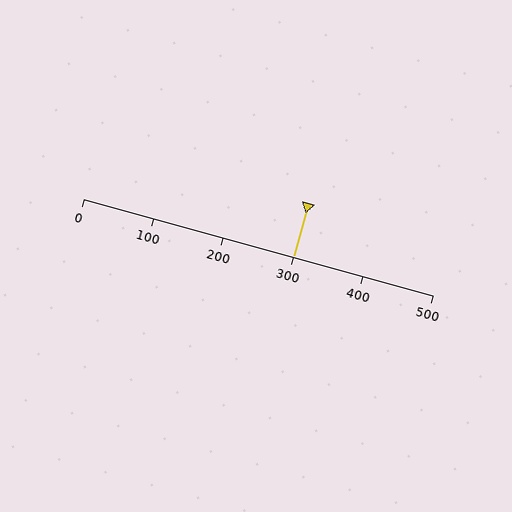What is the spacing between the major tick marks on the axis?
The major ticks are spaced 100 apart.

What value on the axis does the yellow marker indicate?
The marker indicates approximately 300.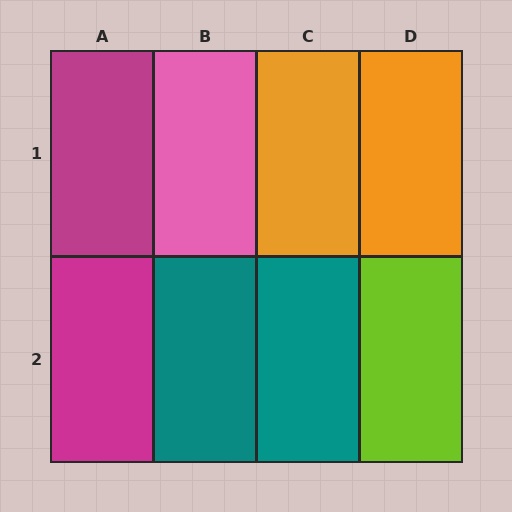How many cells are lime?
1 cell is lime.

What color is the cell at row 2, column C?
Teal.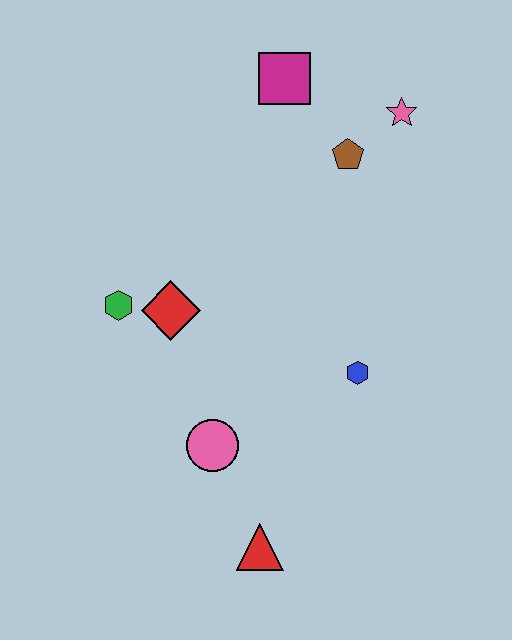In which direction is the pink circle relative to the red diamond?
The pink circle is below the red diamond.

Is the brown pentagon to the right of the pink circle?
Yes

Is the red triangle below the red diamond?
Yes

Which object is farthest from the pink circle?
The pink star is farthest from the pink circle.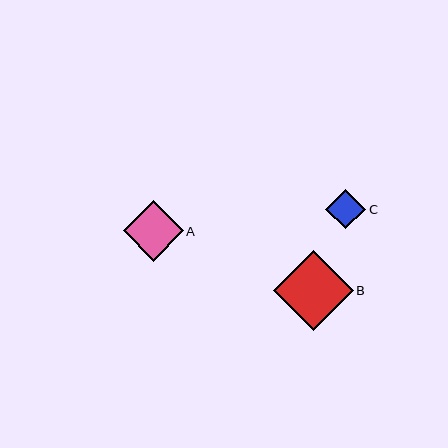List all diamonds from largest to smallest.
From largest to smallest: B, A, C.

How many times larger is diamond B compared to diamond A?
Diamond B is approximately 1.3 times the size of diamond A.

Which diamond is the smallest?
Diamond C is the smallest with a size of approximately 40 pixels.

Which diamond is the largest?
Diamond B is the largest with a size of approximately 80 pixels.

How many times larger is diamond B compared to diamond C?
Diamond B is approximately 2.0 times the size of diamond C.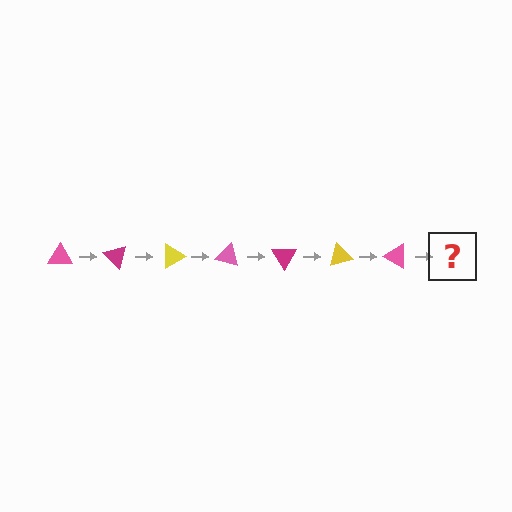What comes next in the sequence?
The next element should be a magenta triangle, rotated 315 degrees from the start.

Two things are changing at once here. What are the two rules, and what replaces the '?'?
The two rules are that it rotates 45 degrees each step and the color cycles through pink, magenta, and yellow. The '?' should be a magenta triangle, rotated 315 degrees from the start.